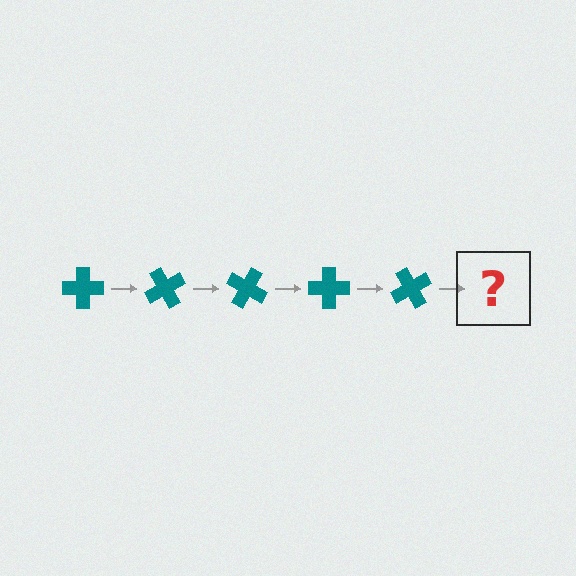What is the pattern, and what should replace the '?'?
The pattern is that the cross rotates 60 degrees each step. The '?' should be a teal cross rotated 300 degrees.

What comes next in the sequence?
The next element should be a teal cross rotated 300 degrees.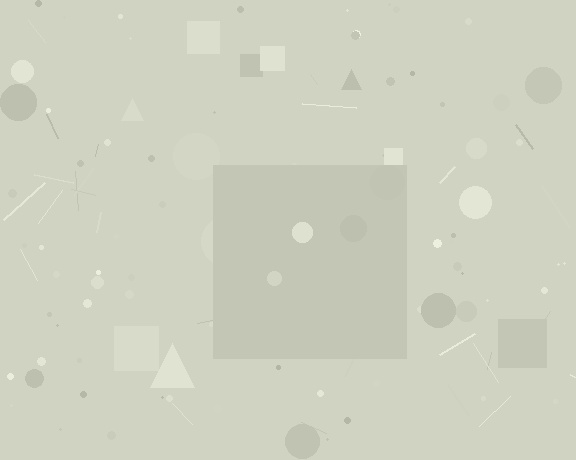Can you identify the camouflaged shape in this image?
The camouflaged shape is a square.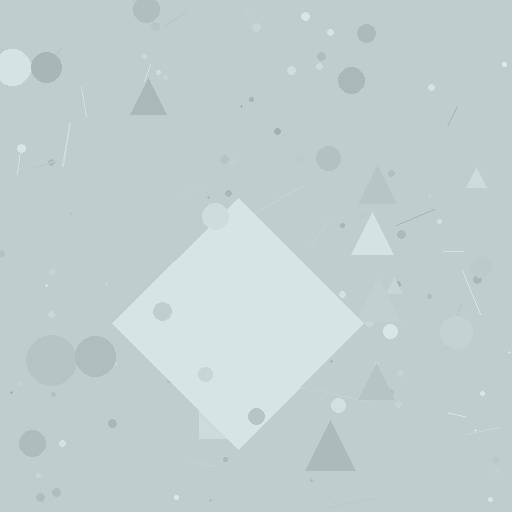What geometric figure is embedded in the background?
A diamond is embedded in the background.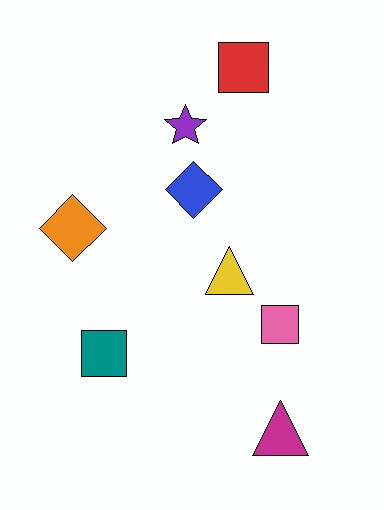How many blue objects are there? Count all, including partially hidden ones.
There is 1 blue object.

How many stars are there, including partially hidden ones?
There is 1 star.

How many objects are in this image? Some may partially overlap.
There are 8 objects.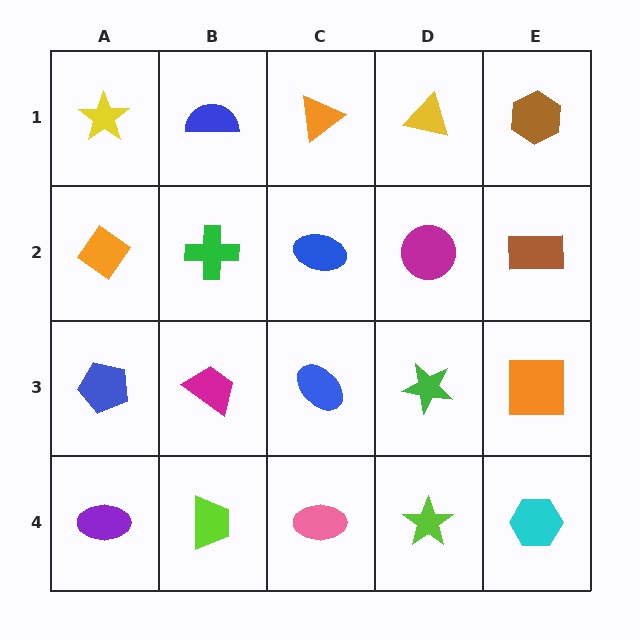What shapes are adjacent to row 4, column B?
A magenta trapezoid (row 3, column B), a purple ellipse (row 4, column A), a pink ellipse (row 4, column C).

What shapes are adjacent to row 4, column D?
A green star (row 3, column D), a pink ellipse (row 4, column C), a cyan hexagon (row 4, column E).